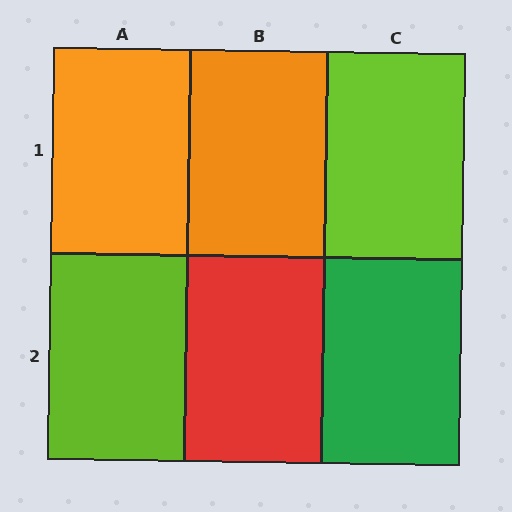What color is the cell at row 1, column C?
Lime.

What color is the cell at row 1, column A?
Orange.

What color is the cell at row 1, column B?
Orange.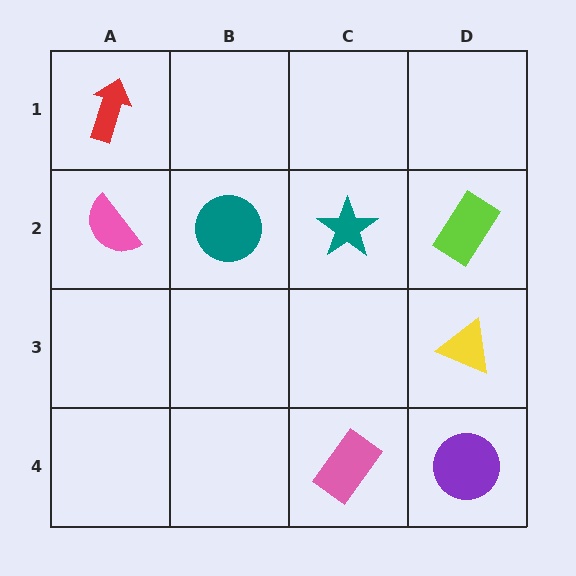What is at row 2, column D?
A lime rectangle.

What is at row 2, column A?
A pink semicircle.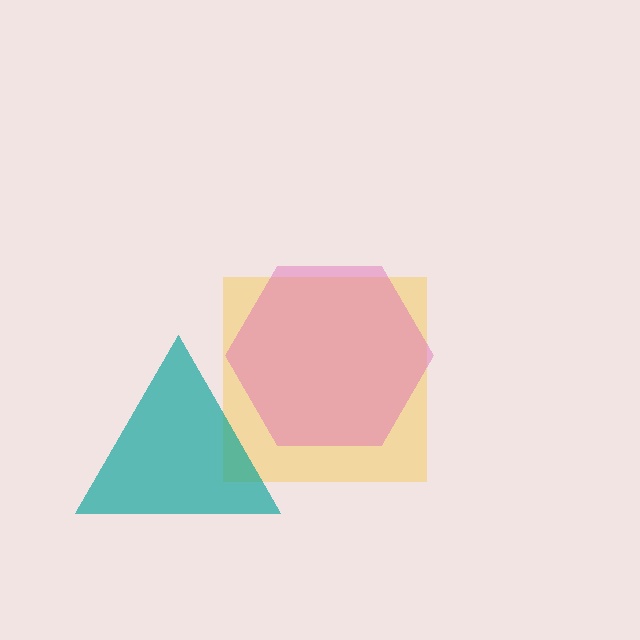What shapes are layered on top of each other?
The layered shapes are: a yellow square, a pink hexagon, a teal triangle.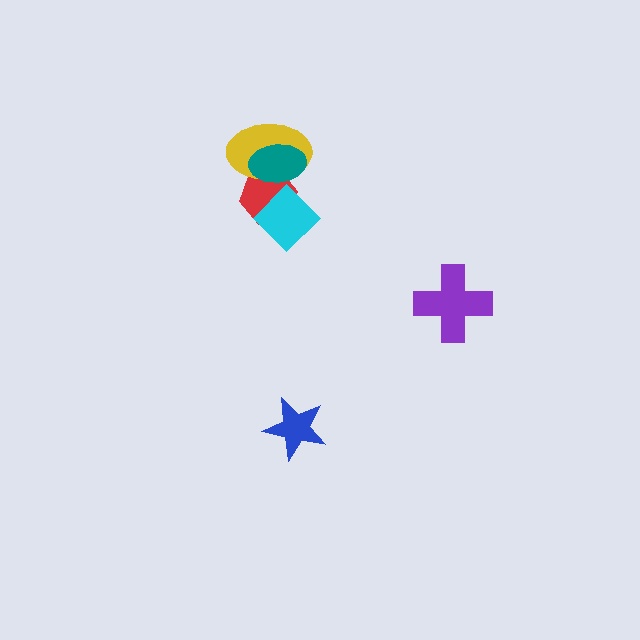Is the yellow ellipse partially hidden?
Yes, it is partially covered by another shape.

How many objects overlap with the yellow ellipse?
3 objects overlap with the yellow ellipse.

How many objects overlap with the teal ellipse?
3 objects overlap with the teal ellipse.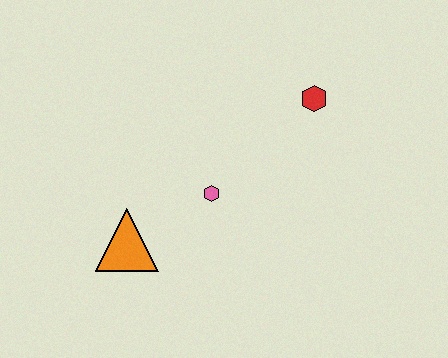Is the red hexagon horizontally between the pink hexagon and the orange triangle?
No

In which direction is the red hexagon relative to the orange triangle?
The red hexagon is to the right of the orange triangle.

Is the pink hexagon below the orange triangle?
No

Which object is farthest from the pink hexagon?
The red hexagon is farthest from the pink hexagon.